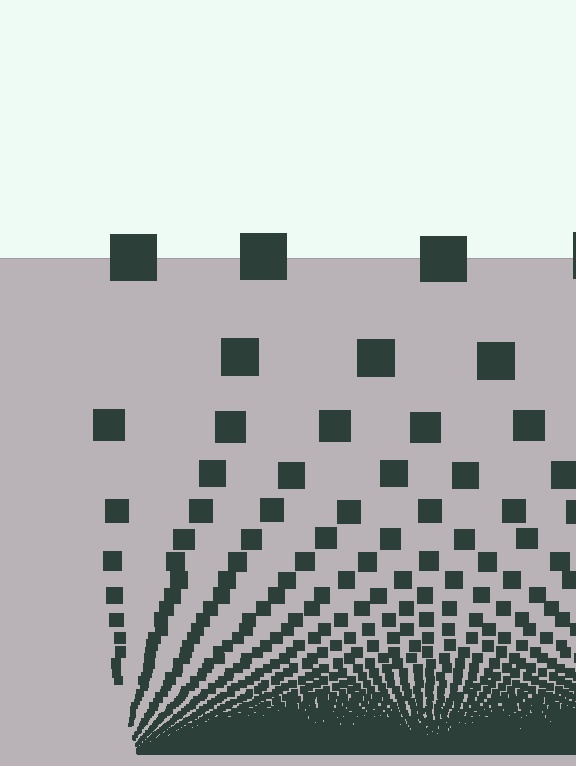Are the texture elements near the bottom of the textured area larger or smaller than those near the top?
Smaller. The gradient is inverted — elements near the bottom are smaller and denser.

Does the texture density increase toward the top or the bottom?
Density increases toward the bottom.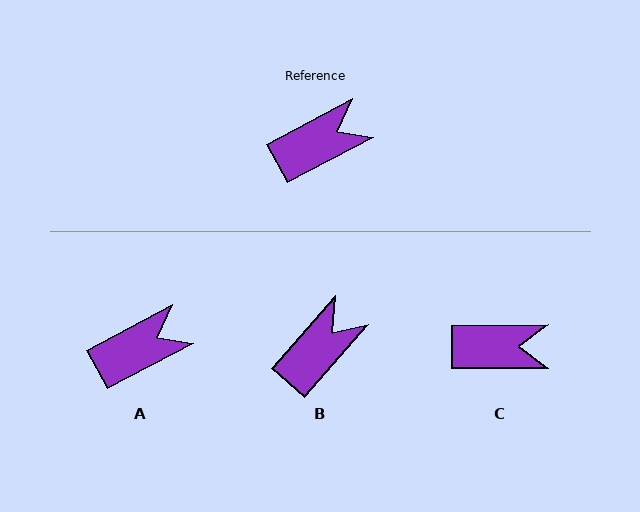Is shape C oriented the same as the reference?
No, it is off by about 27 degrees.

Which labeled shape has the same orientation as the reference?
A.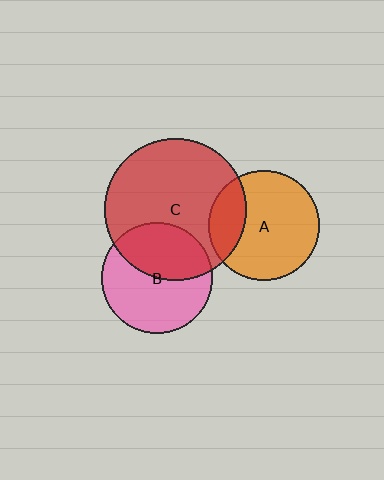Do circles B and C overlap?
Yes.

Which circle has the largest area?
Circle C (red).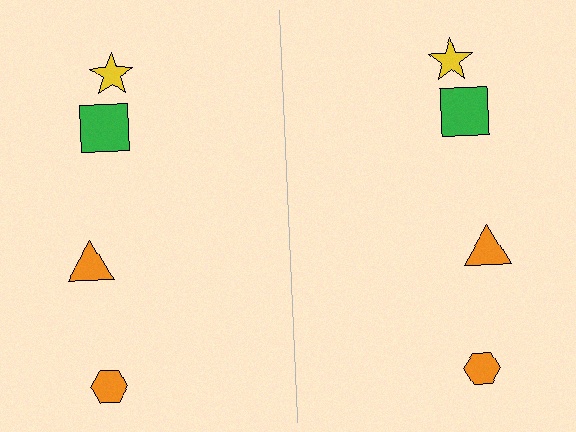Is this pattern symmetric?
Yes, this pattern has bilateral (reflection) symmetry.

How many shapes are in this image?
There are 8 shapes in this image.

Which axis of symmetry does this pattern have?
The pattern has a vertical axis of symmetry running through the center of the image.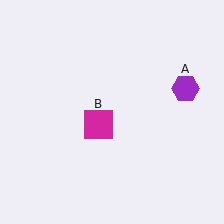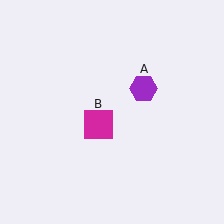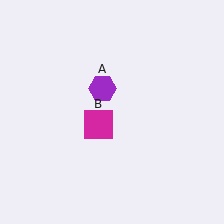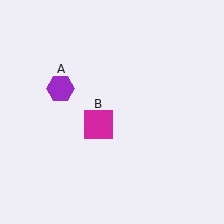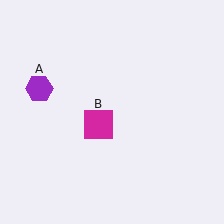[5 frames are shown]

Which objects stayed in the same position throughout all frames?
Magenta square (object B) remained stationary.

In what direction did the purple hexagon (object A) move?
The purple hexagon (object A) moved left.